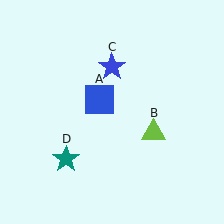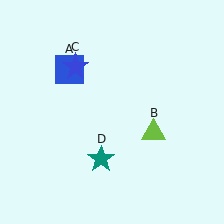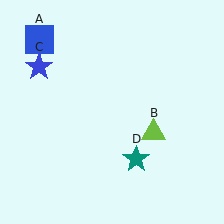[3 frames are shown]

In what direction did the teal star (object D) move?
The teal star (object D) moved right.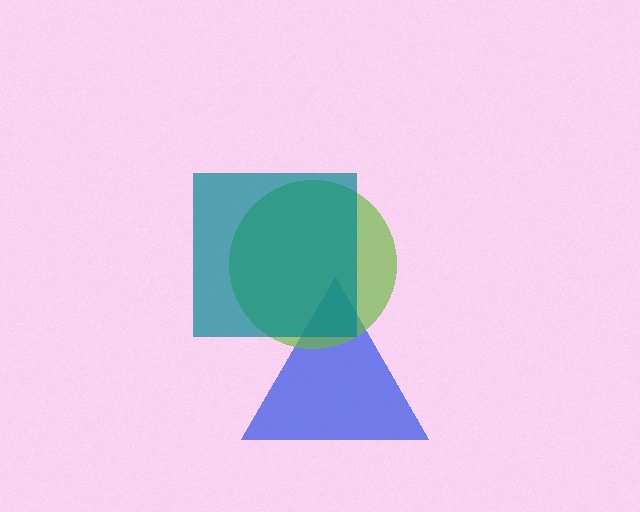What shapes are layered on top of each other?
The layered shapes are: a blue triangle, a lime circle, a teal square.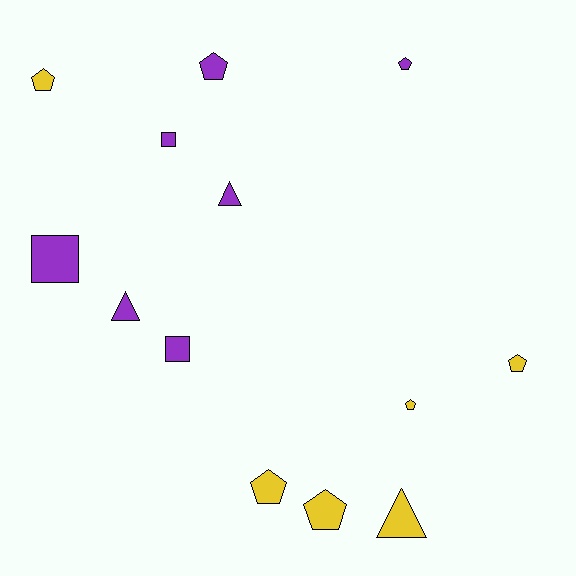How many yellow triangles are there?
There is 1 yellow triangle.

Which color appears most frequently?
Purple, with 7 objects.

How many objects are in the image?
There are 13 objects.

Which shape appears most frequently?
Pentagon, with 7 objects.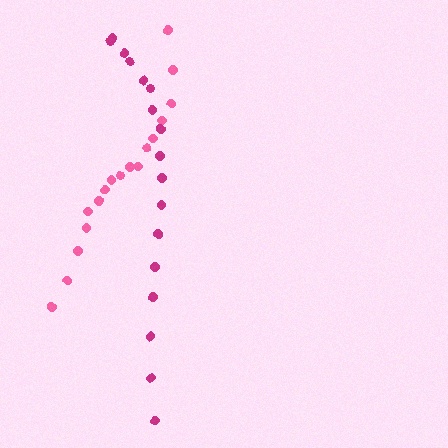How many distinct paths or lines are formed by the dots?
There are 2 distinct paths.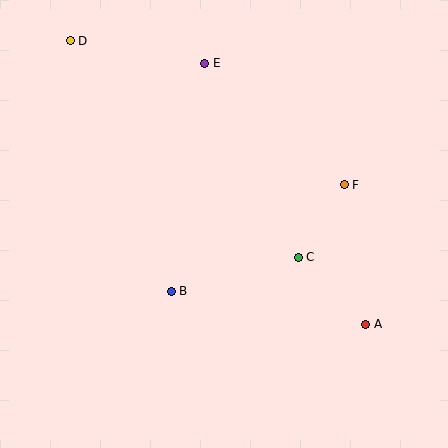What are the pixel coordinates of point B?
Point B is at (171, 291).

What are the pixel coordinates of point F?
Point F is at (344, 185).